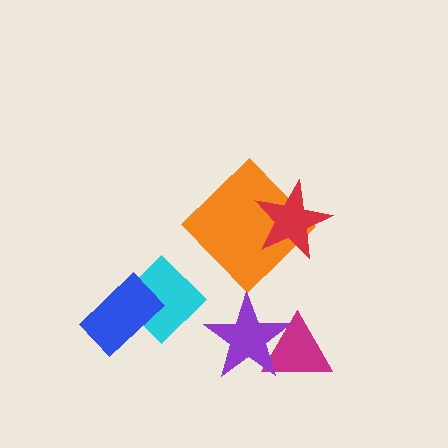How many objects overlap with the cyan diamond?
1 object overlaps with the cyan diamond.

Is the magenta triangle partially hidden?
Yes, it is partially covered by another shape.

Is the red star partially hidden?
No, no other shape covers it.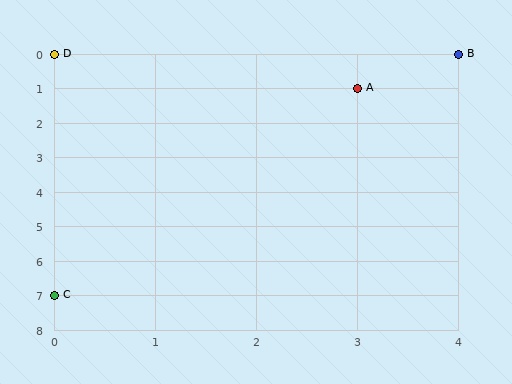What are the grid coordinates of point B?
Point B is at grid coordinates (4, 0).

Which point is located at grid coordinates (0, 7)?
Point C is at (0, 7).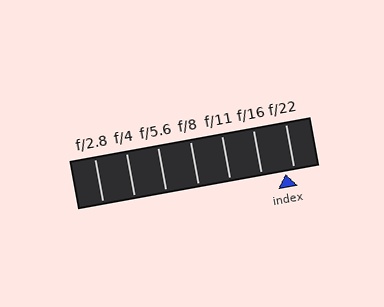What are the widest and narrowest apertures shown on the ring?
The widest aperture shown is f/2.8 and the narrowest is f/22.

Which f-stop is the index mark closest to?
The index mark is closest to f/22.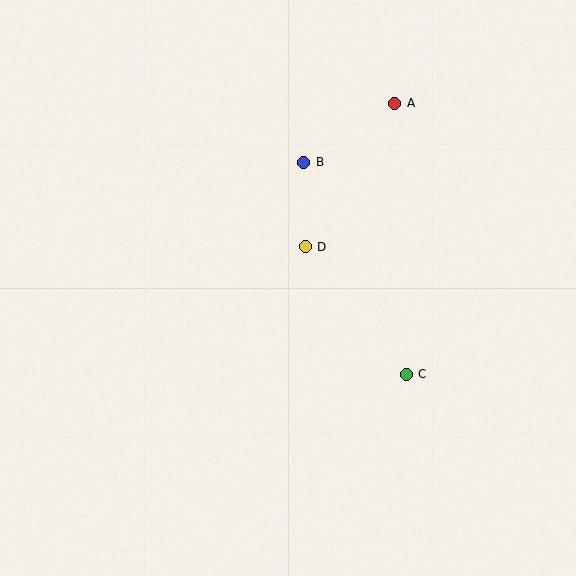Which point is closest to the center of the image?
Point D at (305, 247) is closest to the center.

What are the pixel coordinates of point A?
Point A is at (395, 103).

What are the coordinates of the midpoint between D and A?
The midpoint between D and A is at (350, 175).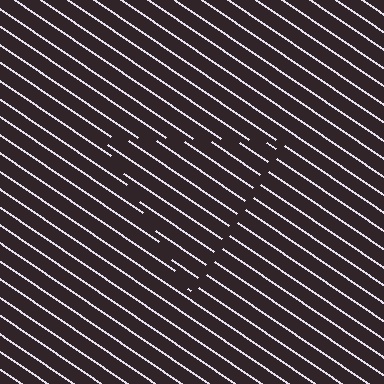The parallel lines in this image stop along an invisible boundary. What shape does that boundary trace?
An illusory triangle. The interior of the shape contains the same grating, shifted by half a period — the contour is defined by the phase discontinuity where line-ends from the inner and outer gratings abut.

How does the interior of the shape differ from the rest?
The interior of the shape contains the same grating, shifted by half a period — the contour is defined by the phase discontinuity where line-ends from the inner and outer gratings abut.